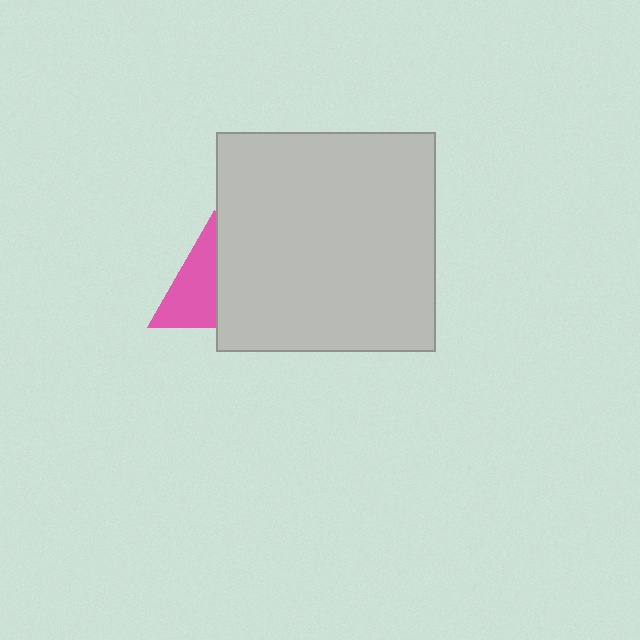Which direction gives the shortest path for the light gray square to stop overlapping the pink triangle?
Moving right gives the shortest separation.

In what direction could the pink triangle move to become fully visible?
The pink triangle could move left. That would shift it out from behind the light gray square entirely.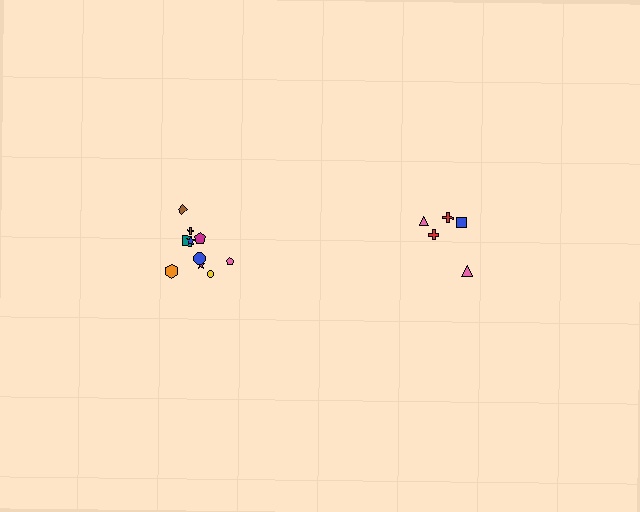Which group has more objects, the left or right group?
The left group.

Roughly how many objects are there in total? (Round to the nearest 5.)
Roughly 15 objects in total.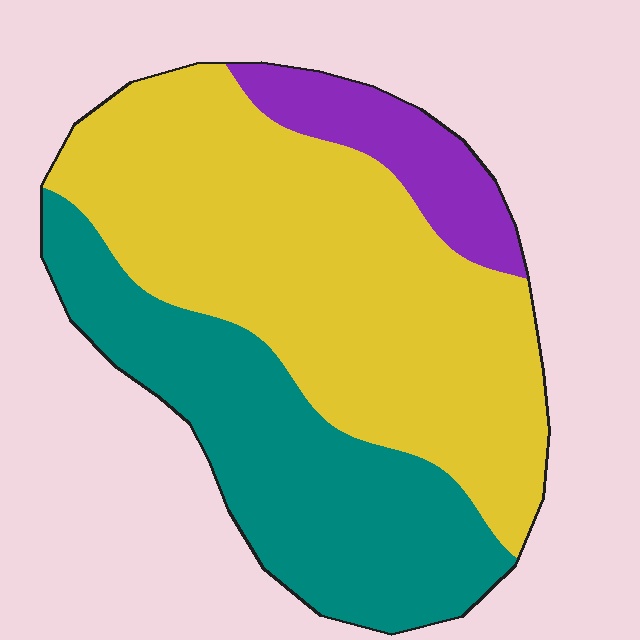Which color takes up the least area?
Purple, at roughly 10%.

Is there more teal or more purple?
Teal.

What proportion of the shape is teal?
Teal covers roughly 35% of the shape.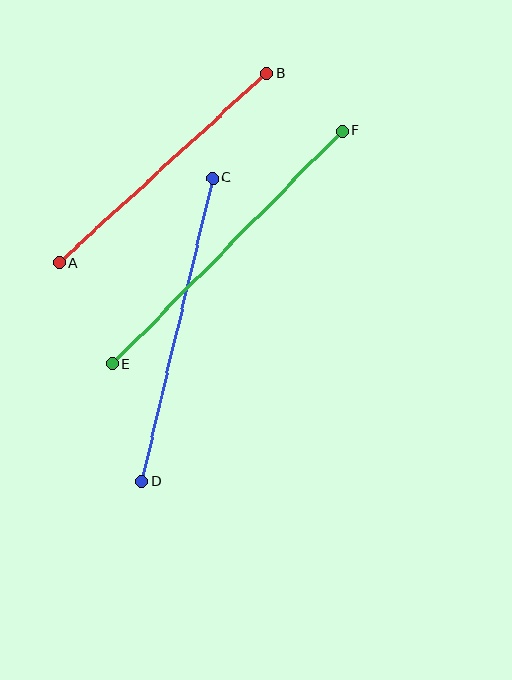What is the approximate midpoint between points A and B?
The midpoint is at approximately (163, 168) pixels.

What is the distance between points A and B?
The distance is approximately 281 pixels.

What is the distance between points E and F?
The distance is approximately 327 pixels.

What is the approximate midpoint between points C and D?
The midpoint is at approximately (177, 329) pixels.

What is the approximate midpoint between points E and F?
The midpoint is at approximately (227, 247) pixels.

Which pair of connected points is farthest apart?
Points E and F are farthest apart.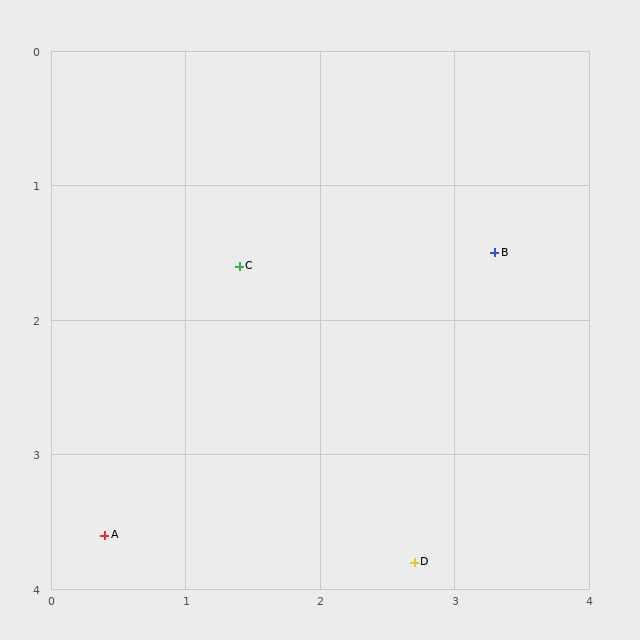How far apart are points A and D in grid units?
Points A and D are about 2.3 grid units apart.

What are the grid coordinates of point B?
Point B is at approximately (3.3, 1.5).